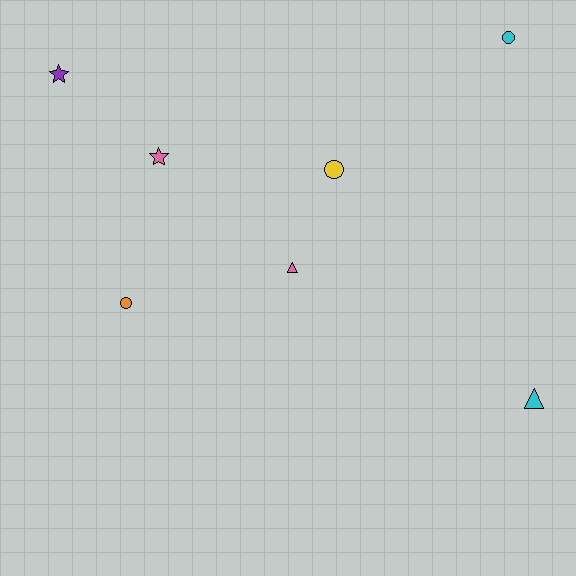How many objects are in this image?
There are 7 objects.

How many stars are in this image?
There are 2 stars.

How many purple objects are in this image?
There is 1 purple object.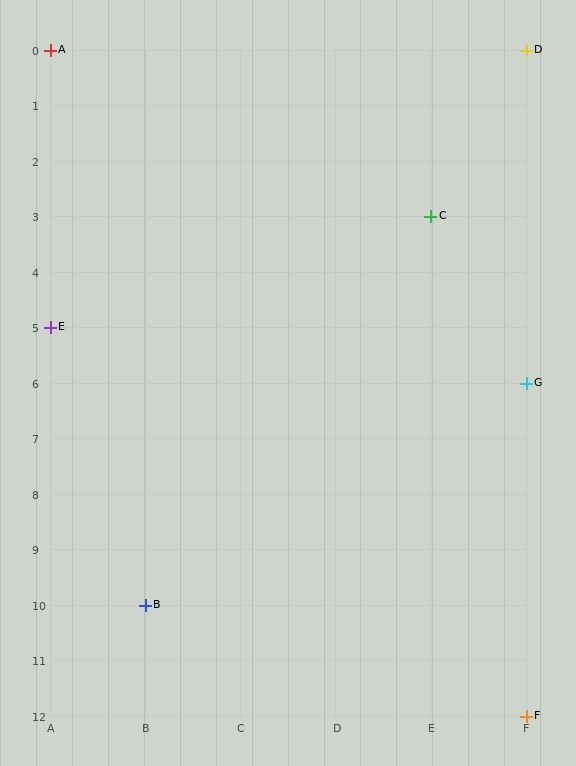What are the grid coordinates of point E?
Point E is at grid coordinates (A, 5).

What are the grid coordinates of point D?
Point D is at grid coordinates (F, 0).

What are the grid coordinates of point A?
Point A is at grid coordinates (A, 0).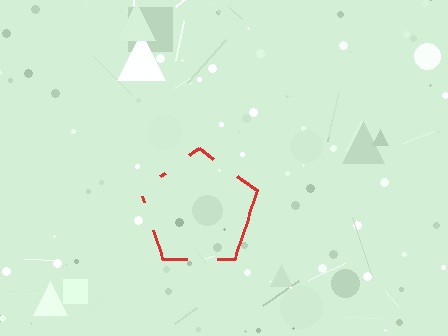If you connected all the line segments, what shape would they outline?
They would outline a pentagon.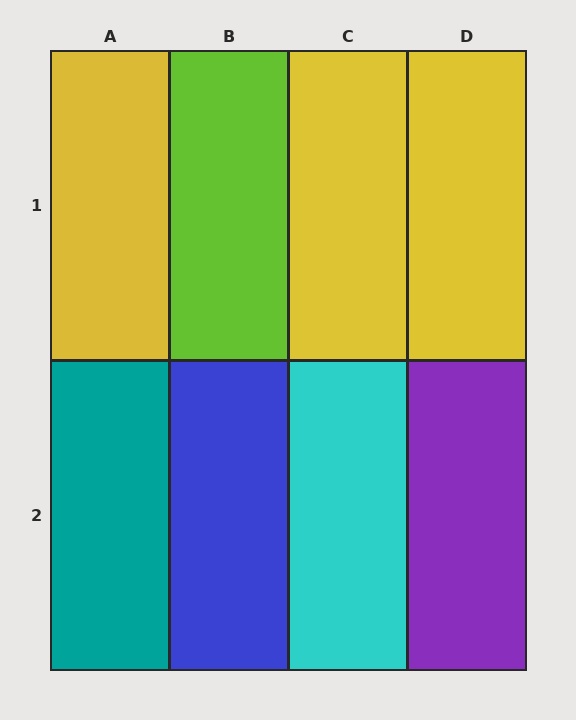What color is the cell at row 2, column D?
Purple.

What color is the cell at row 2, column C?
Cyan.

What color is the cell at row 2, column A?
Teal.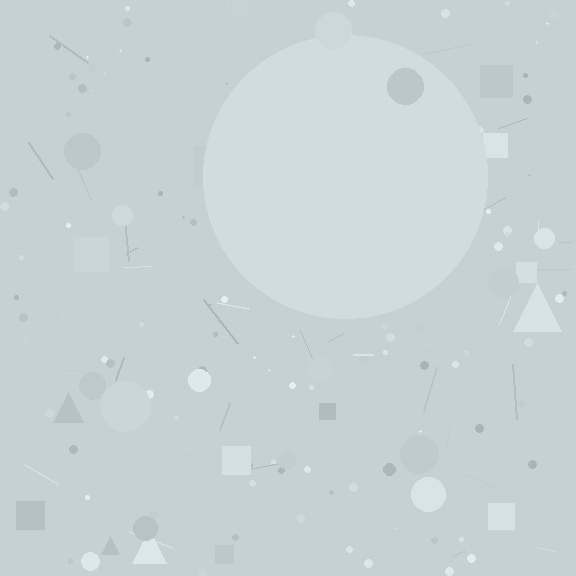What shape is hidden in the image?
A circle is hidden in the image.